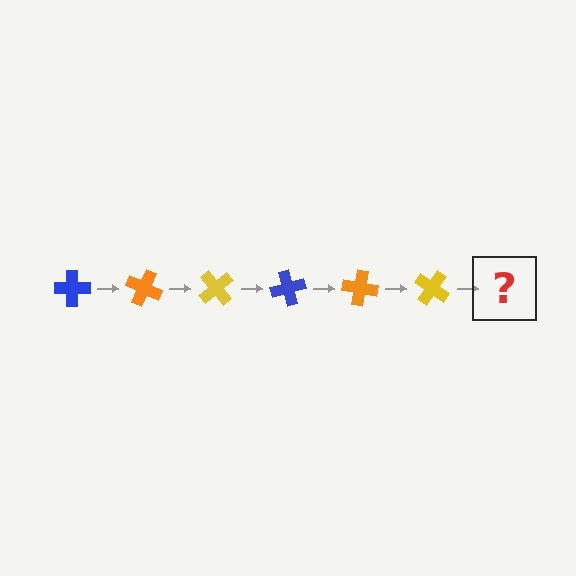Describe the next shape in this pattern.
It should be a blue cross, rotated 150 degrees from the start.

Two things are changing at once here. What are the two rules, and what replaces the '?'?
The two rules are that it rotates 25 degrees each step and the color cycles through blue, orange, and yellow. The '?' should be a blue cross, rotated 150 degrees from the start.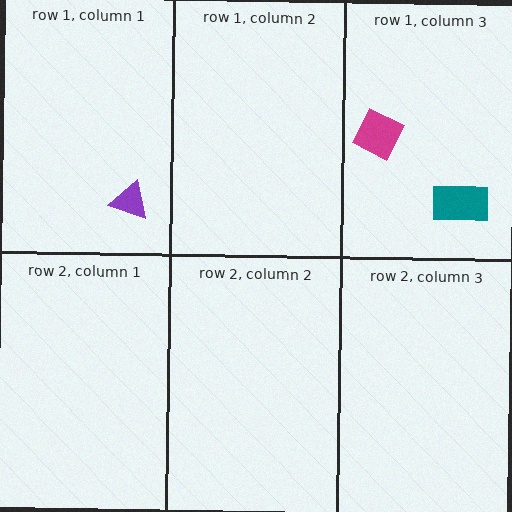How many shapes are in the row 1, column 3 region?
2.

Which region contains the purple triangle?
The row 1, column 1 region.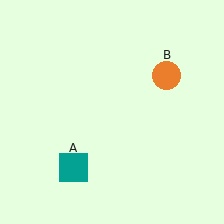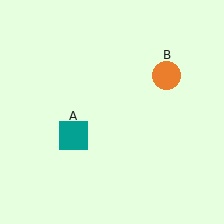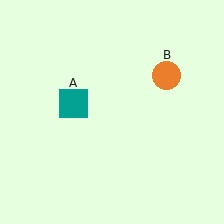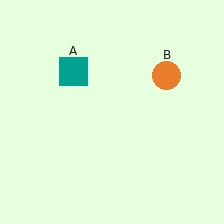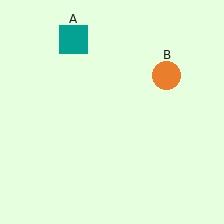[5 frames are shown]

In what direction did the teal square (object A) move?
The teal square (object A) moved up.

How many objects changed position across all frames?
1 object changed position: teal square (object A).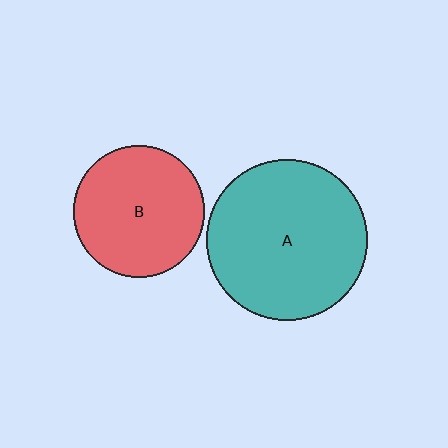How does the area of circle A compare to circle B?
Approximately 1.5 times.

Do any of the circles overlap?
No, none of the circles overlap.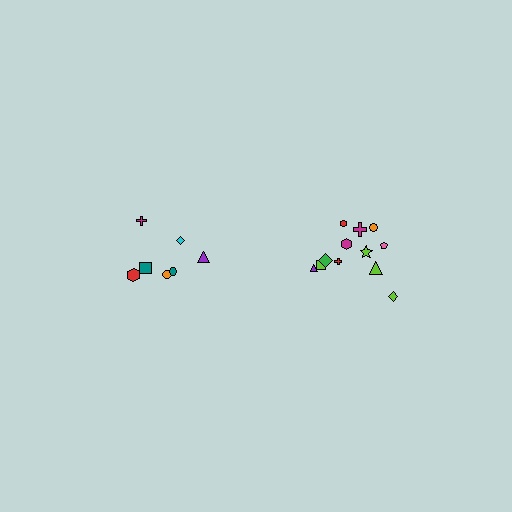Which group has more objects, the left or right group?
The right group.